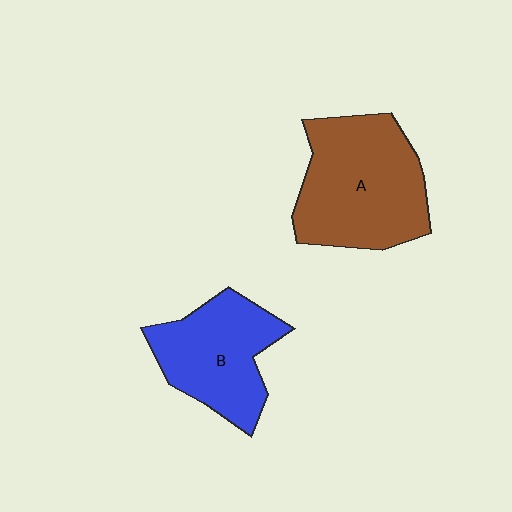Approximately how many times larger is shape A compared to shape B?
Approximately 1.3 times.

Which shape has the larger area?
Shape A (brown).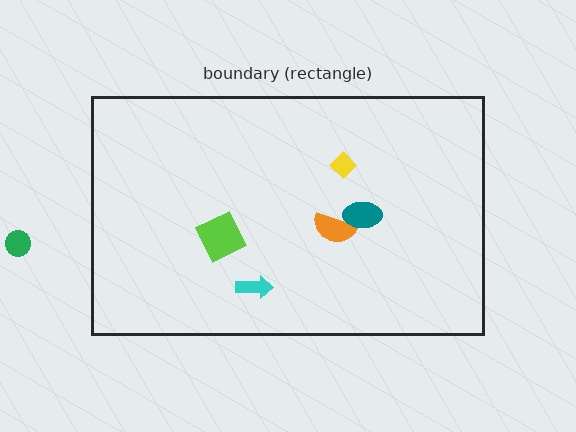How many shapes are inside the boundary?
5 inside, 1 outside.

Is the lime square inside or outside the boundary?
Inside.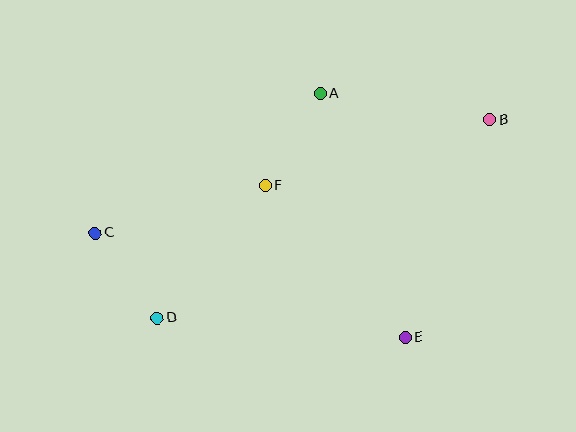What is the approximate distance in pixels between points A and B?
The distance between A and B is approximately 171 pixels.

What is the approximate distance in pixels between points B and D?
The distance between B and D is approximately 387 pixels.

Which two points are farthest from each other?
Points B and C are farthest from each other.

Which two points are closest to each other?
Points C and D are closest to each other.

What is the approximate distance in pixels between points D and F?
The distance between D and F is approximately 171 pixels.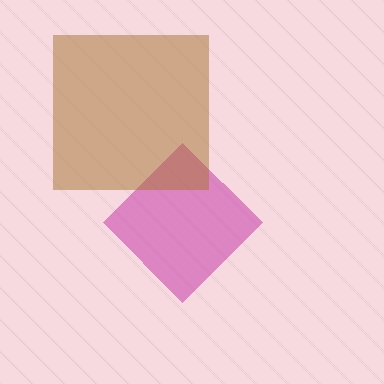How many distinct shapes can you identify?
There are 2 distinct shapes: a magenta diamond, a brown square.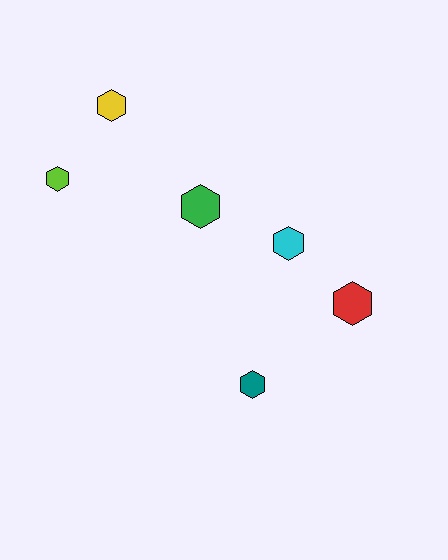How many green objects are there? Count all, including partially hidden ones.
There is 1 green object.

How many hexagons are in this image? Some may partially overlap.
There are 6 hexagons.